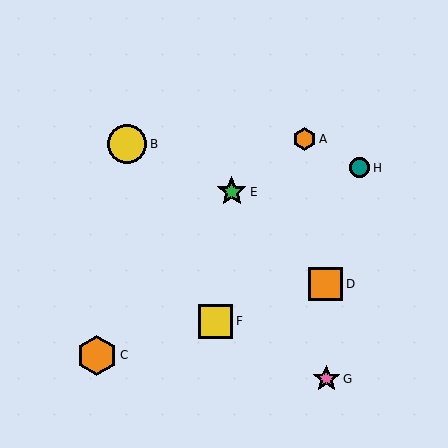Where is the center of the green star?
The center of the green star is at (232, 192).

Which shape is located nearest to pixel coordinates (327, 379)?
The pink star (labeled G) at (326, 379) is nearest to that location.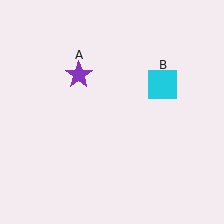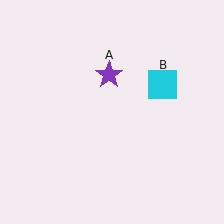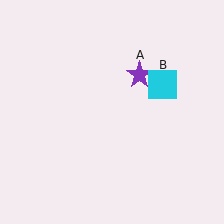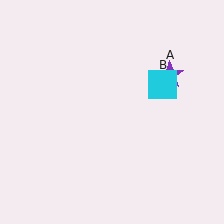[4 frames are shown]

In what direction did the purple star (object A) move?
The purple star (object A) moved right.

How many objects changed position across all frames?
1 object changed position: purple star (object A).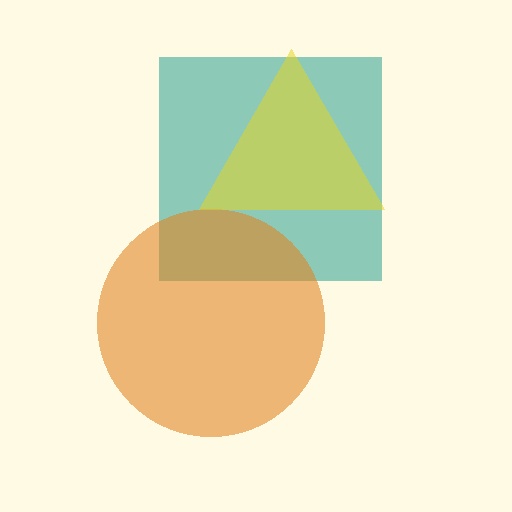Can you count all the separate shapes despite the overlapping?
Yes, there are 3 separate shapes.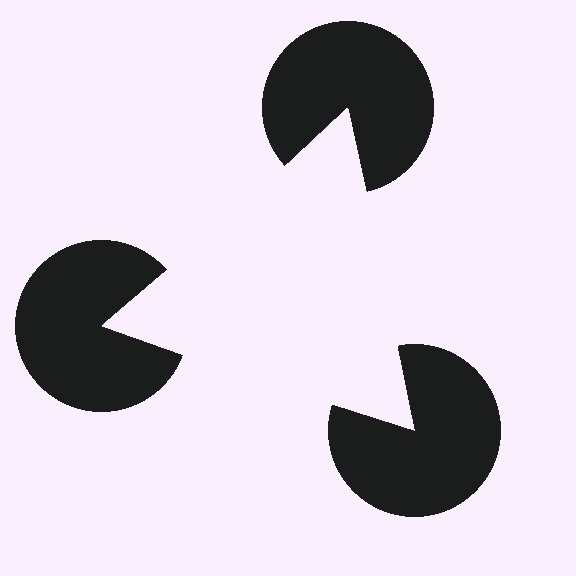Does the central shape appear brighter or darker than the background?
It typically appears slightly brighter than the background, even though no actual brightness change is drawn.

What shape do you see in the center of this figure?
An illusory triangle — its edges are inferred from the aligned wedge cuts in the pac-man discs, not physically drawn.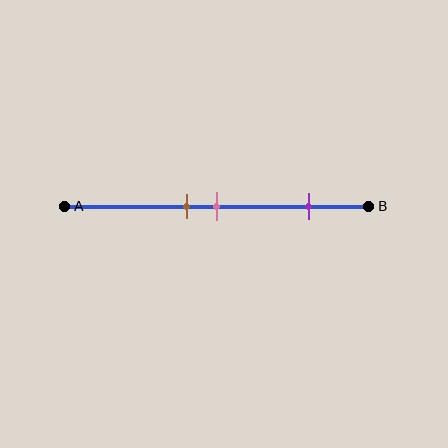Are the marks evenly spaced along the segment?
No, the marks are not evenly spaced.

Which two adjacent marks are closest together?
The brown and pink marks are the closest adjacent pair.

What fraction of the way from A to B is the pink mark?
The pink mark is approximately 50% (0.5) of the way from A to B.